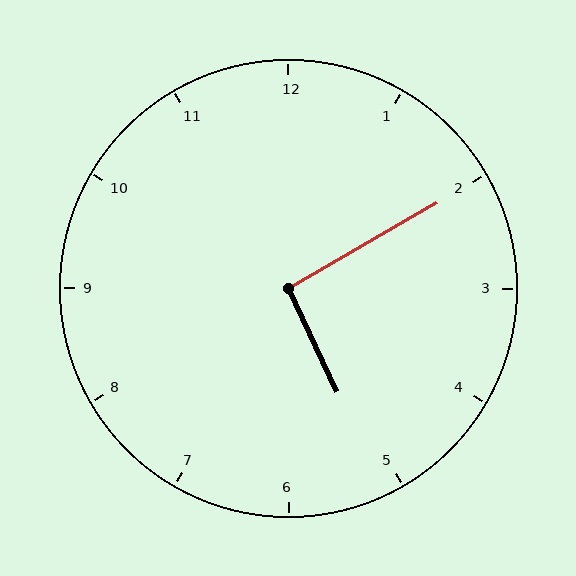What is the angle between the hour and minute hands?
Approximately 95 degrees.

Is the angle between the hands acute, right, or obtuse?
It is right.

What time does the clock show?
5:10.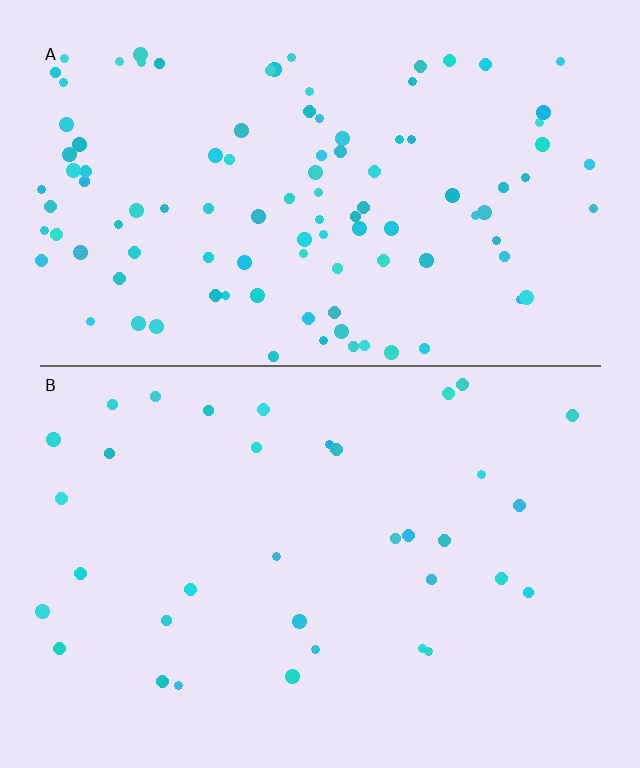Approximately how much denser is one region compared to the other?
Approximately 3.0× — region A over region B.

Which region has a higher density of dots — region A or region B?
A (the top).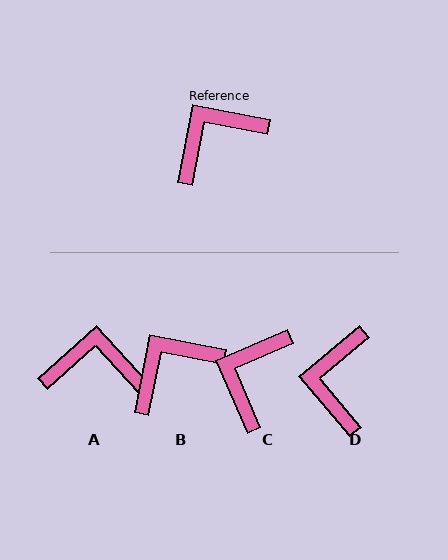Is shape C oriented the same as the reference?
No, it is off by about 35 degrees.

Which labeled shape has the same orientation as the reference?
B.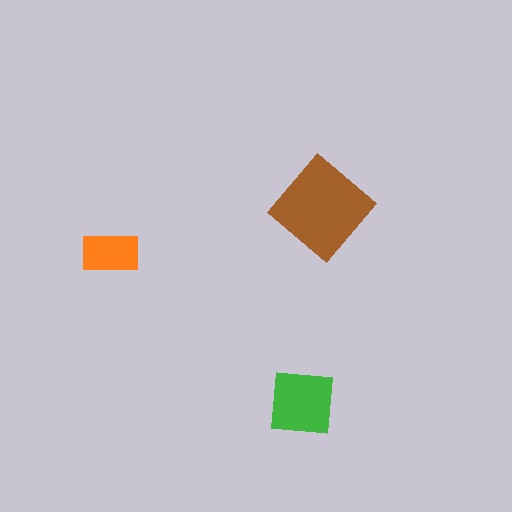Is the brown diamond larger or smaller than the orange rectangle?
Larger.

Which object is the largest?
The brown diamond.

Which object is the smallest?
The orange rectangle.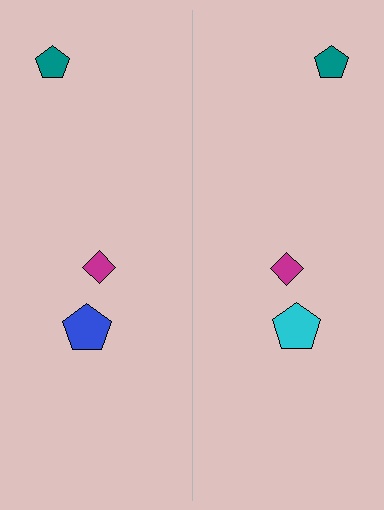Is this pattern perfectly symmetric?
No, the pattern is not perfectly symmetric. The cyan pentagon on the right side breaks the symmetry — its mirror counterpart is blue.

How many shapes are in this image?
There are 6 shapes in this image.